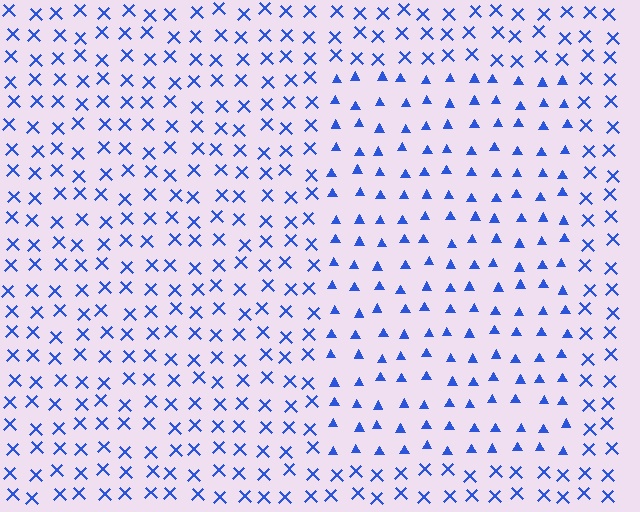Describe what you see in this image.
The image is filled with small blue elements arranged in a uniform grid. A rectangle-shaped region contains triangles, while the surrounding area contains X marks. The boundary is defined purely by the change in element shape.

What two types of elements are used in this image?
The image uses triangles inside the rectangle region and X marks outside it.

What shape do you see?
I see a rectangle.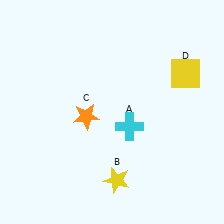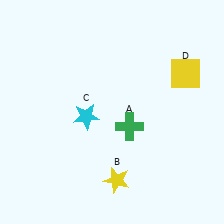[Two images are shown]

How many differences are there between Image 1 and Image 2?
There are 2 differences between the two images.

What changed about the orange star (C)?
In Image 1, C is orange. In Image 2, it changed to cyan.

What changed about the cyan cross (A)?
In Image 1, A is cyan. In Image 2, it changed to green.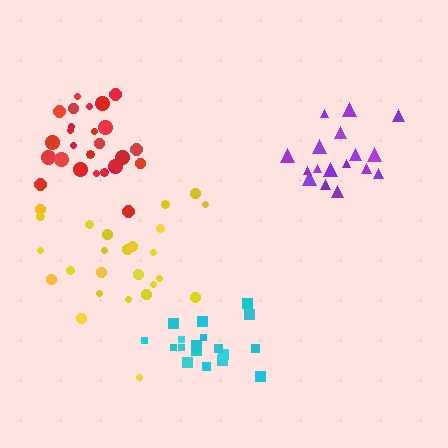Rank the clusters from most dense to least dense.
red, cyan, purple, yellow.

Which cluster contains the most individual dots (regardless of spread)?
Red (26).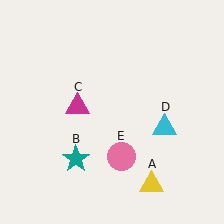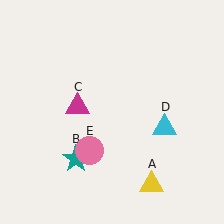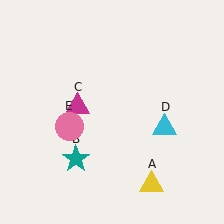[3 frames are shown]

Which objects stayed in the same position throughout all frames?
Yellow triangle (object A) and teal star (object B) and magenta triangle (object C) and cyan triangle (object D) remained stationary.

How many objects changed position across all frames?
1 object changed position: pink circle (object E).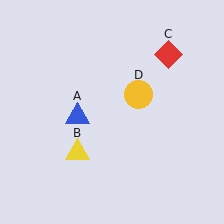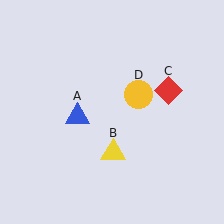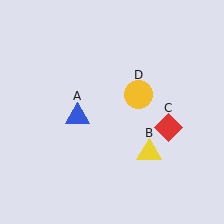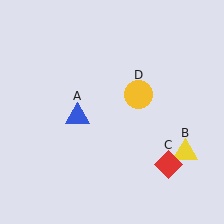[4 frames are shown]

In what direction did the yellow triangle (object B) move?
The yellow triangle (object B) moved right.